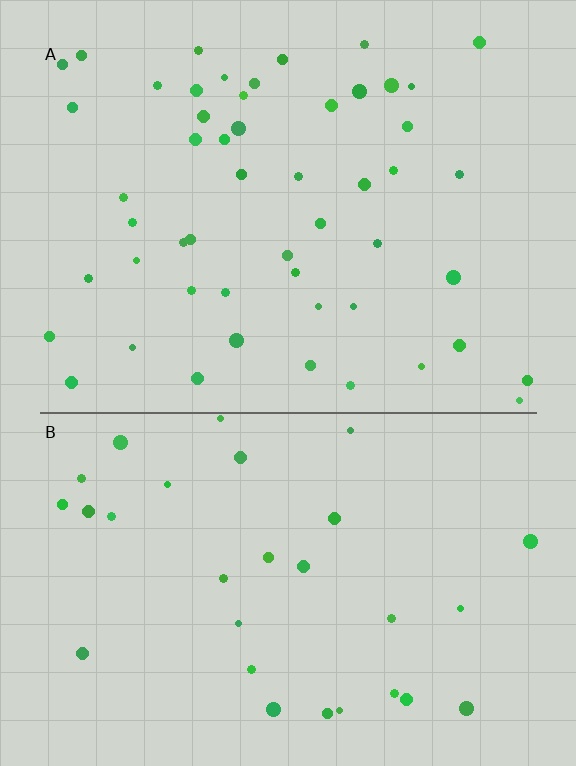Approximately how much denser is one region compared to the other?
Approximately 1.7× — region A over region B.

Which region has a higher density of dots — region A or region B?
A (the top).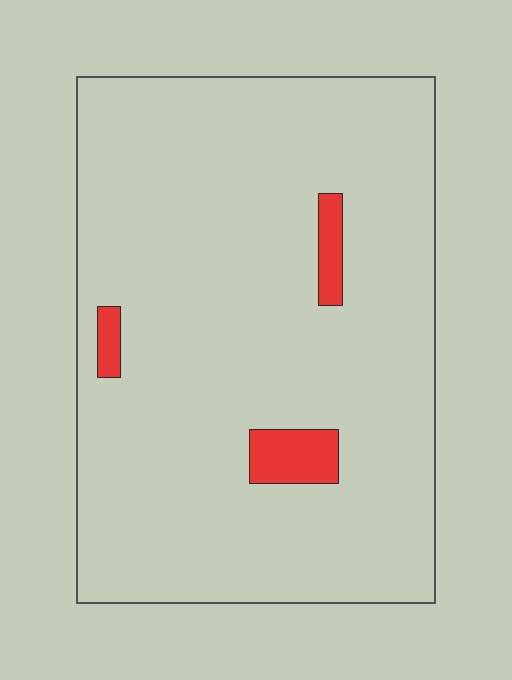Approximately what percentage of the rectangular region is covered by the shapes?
Approximately 5%.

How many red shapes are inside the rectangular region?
3.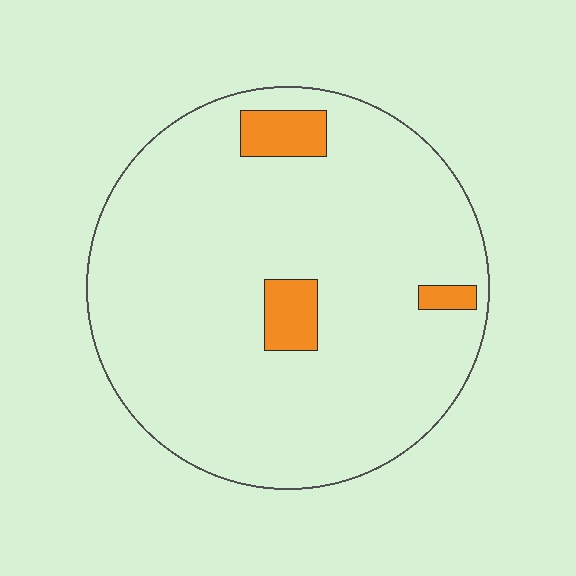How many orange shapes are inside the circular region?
3.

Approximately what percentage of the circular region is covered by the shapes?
Approximately 5%.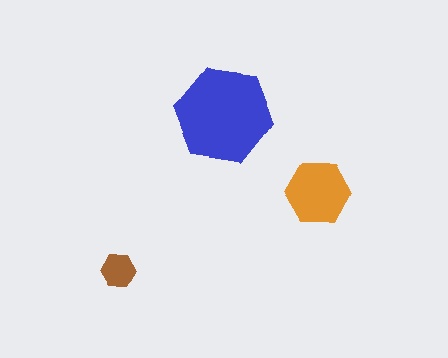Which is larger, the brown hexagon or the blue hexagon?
The blue one.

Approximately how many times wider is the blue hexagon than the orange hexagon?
About 1.5 times wider.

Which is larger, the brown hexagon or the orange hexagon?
The orange one.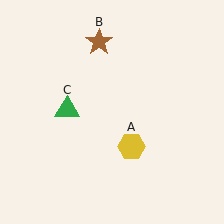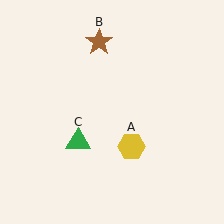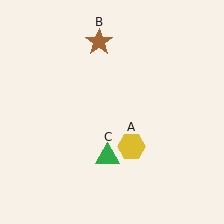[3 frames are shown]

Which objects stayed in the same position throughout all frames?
Yellow hexagon (object A) and brown star (object B) remained stationary.